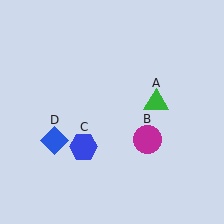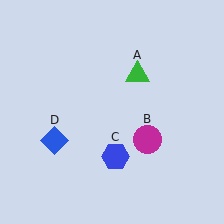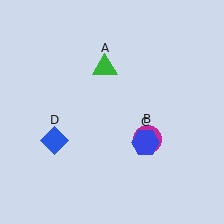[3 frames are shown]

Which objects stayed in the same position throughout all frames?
Magenta circle (object B) and blue diamond (object D) remained stationary.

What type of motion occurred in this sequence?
The green triangle (object A), blue hexagon (object C) rotated counterclockwise around the center of the scene.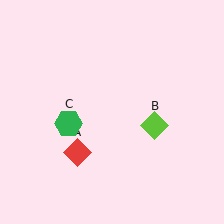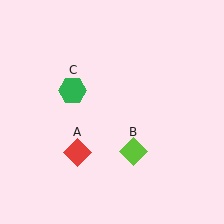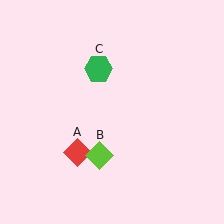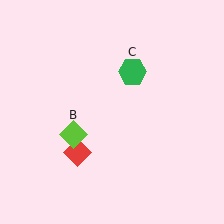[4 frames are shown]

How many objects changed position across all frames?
2 objects changed position: lime diamond (object B), green hexagon (object C).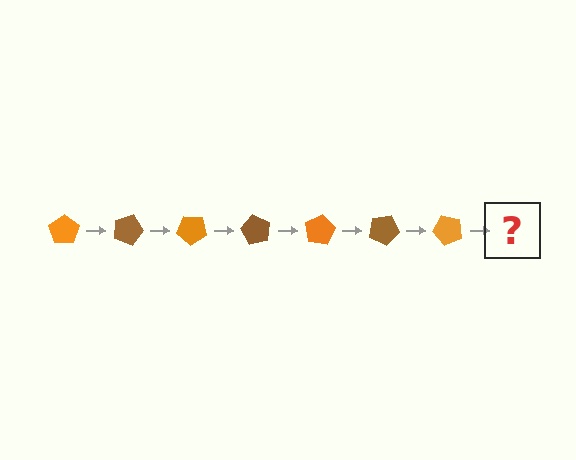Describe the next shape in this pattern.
It should be a brown pentagon, rotated 140 degrees from the start.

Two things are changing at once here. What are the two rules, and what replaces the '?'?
The two rules are that it rotates 20 degrees each step and the color cycles through orange and brown. The '?' should be a brown pentagon, rotated 140 degrees from the start.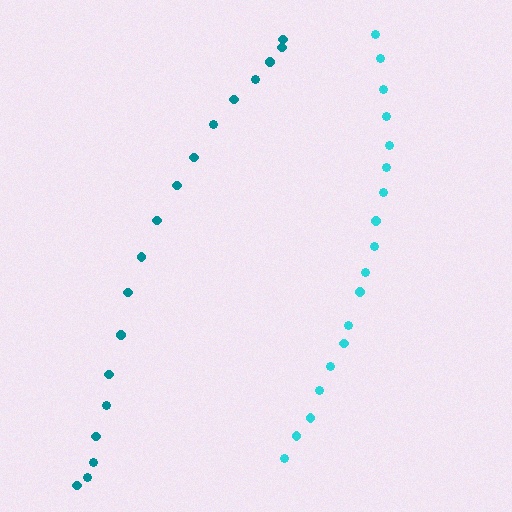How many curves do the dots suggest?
There are 2 distinct paths.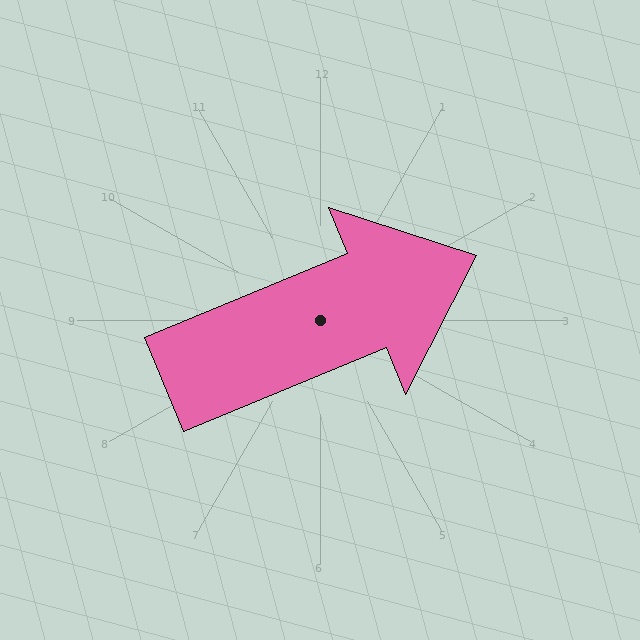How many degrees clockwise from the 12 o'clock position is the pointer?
Approximately 68 degrees.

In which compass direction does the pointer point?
East.